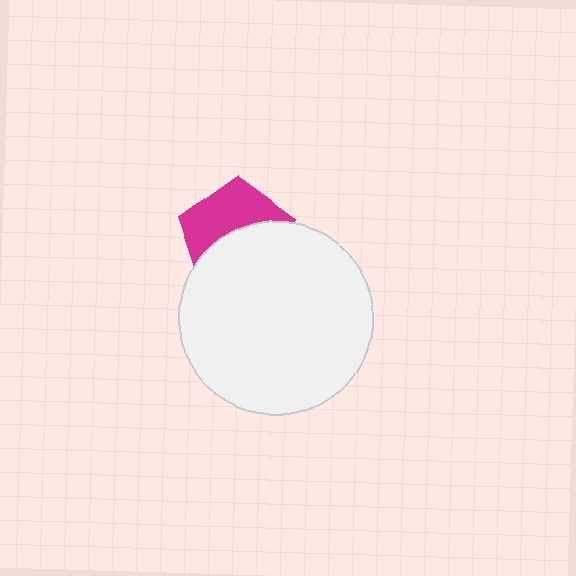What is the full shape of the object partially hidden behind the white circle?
The partially hidden object is a magenta pentagon.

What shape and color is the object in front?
The object in front is a white circle.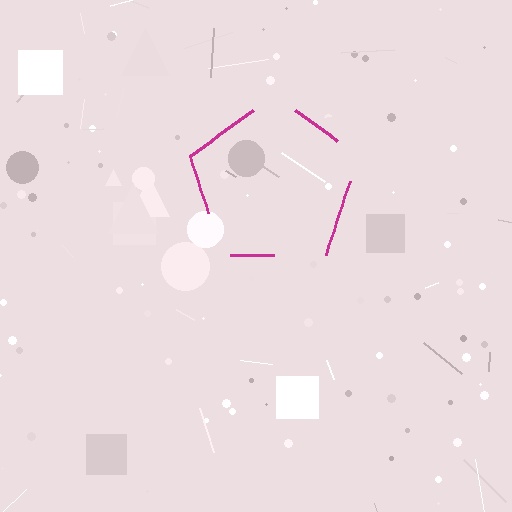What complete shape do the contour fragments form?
The contour fragments form a pentagon.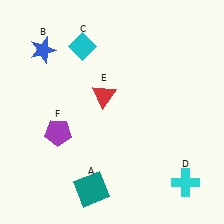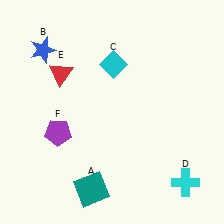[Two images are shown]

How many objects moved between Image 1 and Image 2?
2 objects moved between the two images.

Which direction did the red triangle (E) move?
The red triangle (E) moved left.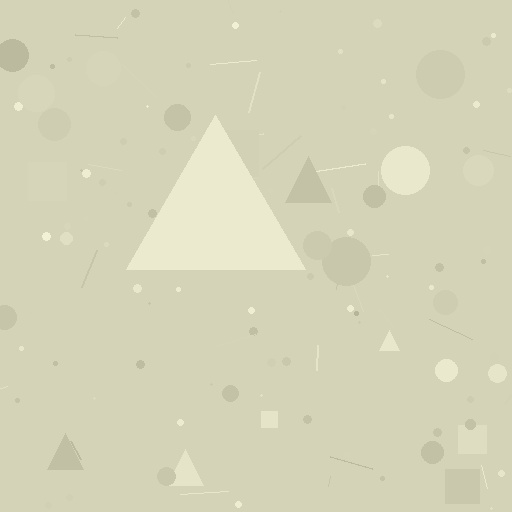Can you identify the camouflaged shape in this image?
The camouflaged shape is a triangle.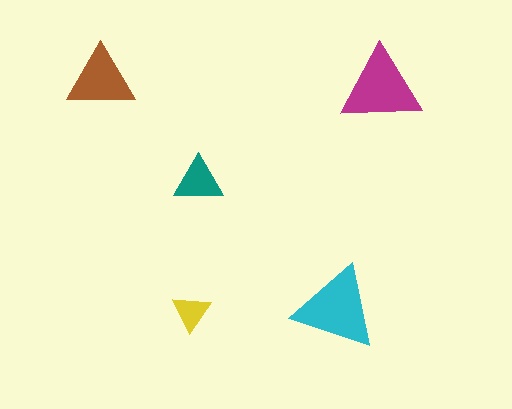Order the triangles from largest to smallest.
the cyan one, the magenta one, the brown one, the teal one, the yellow one.